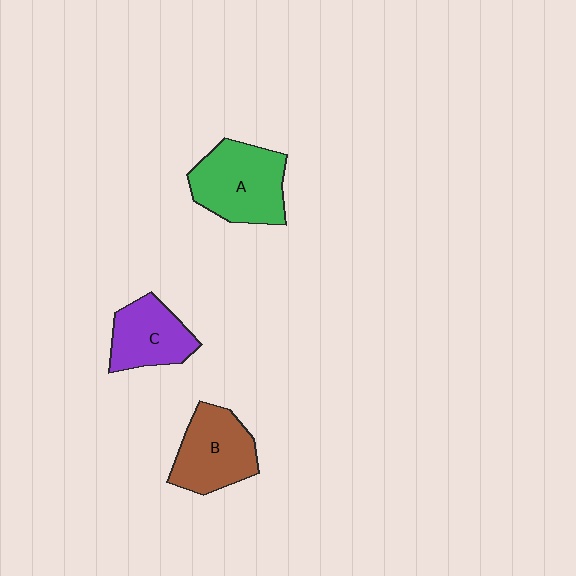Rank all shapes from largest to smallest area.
From largest to smallest: A (green), B (brown), C (purple).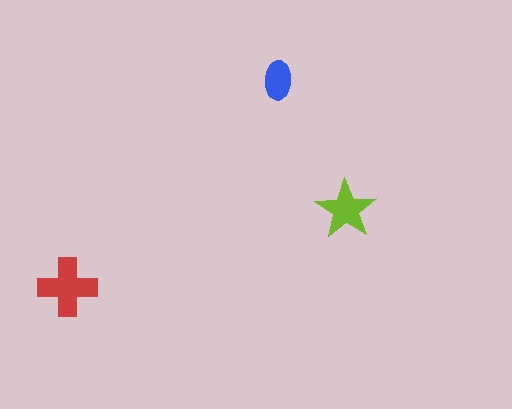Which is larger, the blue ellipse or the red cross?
The red cross.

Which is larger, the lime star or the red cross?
The red cross.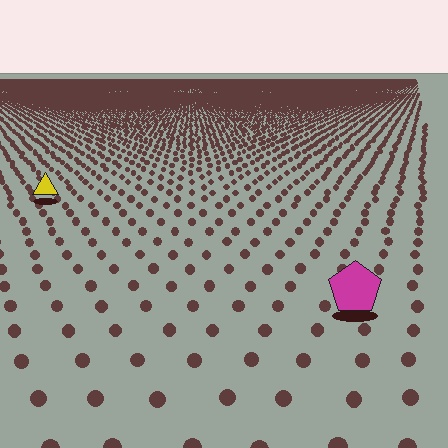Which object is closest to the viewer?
The magenta pentagon is closest. The texture marks near it are larger and more spread out.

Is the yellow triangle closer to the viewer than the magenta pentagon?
No. The magenta pentagon is closer — you can tell from the texture gradient: the ground texture is coarser near it.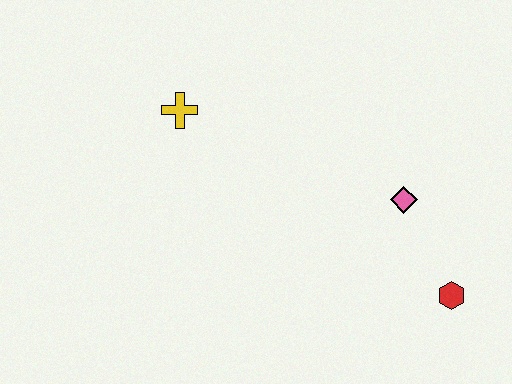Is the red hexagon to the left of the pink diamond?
No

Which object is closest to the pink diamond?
The red hexagon is closest to the pink diamond.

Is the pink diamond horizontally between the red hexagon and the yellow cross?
Yes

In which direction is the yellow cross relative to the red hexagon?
The yellow cross is to the left of the red hexagon.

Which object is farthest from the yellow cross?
The red hexagon is farthest from the yellow cross.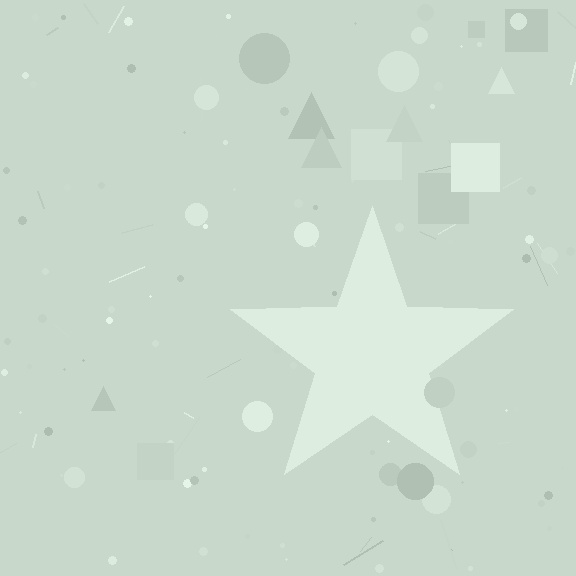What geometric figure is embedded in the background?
A star is embedded in the background.